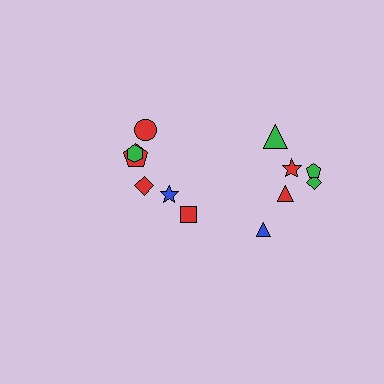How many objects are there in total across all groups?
There are 12 objects.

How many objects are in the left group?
There are 5 objects.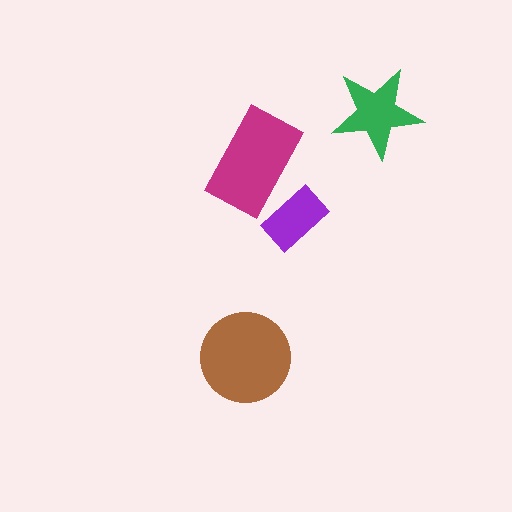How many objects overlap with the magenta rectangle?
1 object overlaps with the magenta rectangle.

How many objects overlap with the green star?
0 objects overlap with the green star.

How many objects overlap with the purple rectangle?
1 object overlaps with the purple rectangle.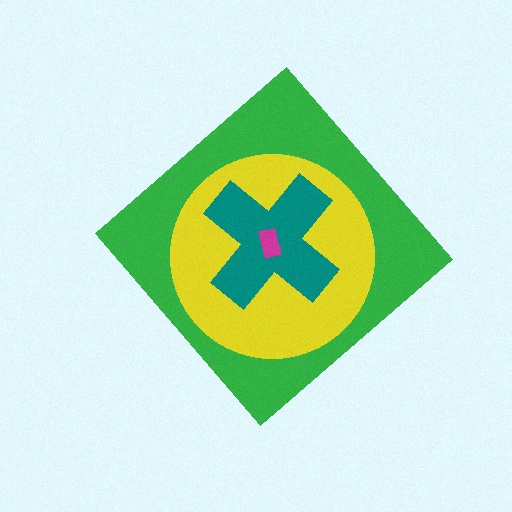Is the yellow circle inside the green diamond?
Yes.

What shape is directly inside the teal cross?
The magenta rectangle.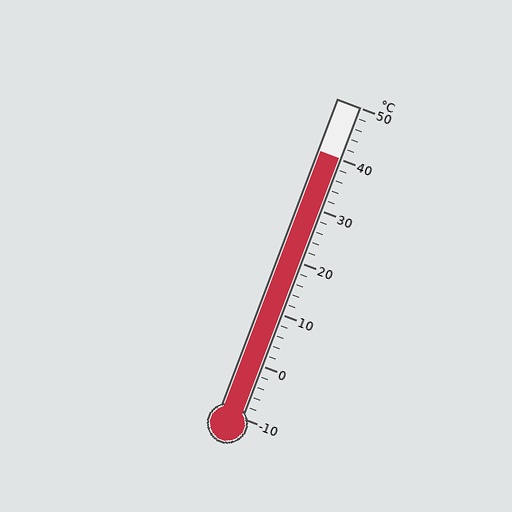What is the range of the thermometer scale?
The thermometer scale ranges from -10°C to 50°C.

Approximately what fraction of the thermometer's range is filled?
The thermometer is filled to approximately 85% of its range.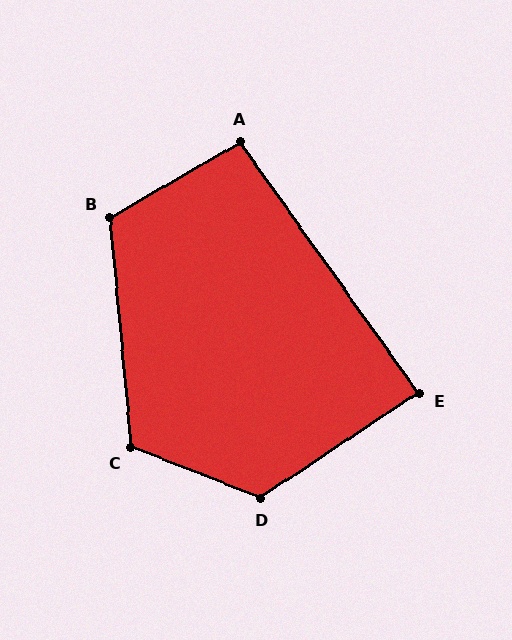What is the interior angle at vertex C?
Approximately 117 degrees (obtuse).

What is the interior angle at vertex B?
Approximately 115 degrees (obtuse).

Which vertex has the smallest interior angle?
E, at approximately 88 degrees.